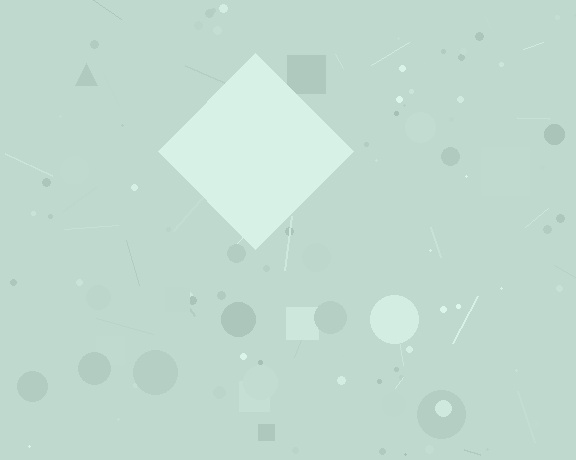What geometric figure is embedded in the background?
A diamond is embedded in the background.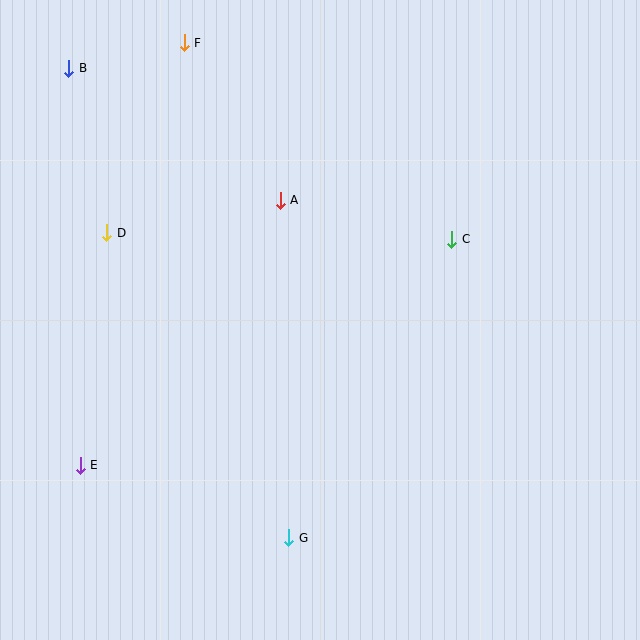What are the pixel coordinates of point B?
Point B is at (69, 68).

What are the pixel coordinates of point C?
Point C is at (452, 239).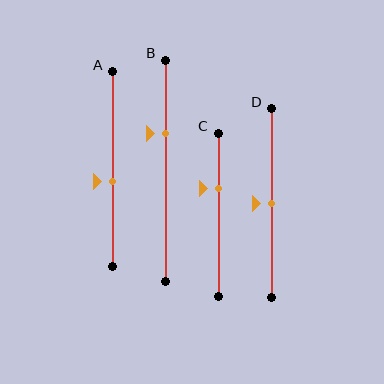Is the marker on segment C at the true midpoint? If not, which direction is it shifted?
No, the marker on segment C is shifted upward by about 16% of the segment length.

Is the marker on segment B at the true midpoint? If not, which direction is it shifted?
No, the marker on segment B is shifted upward by about 17% of the segment length.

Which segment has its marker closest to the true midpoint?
Segment D has its marker closest to the true midpoint.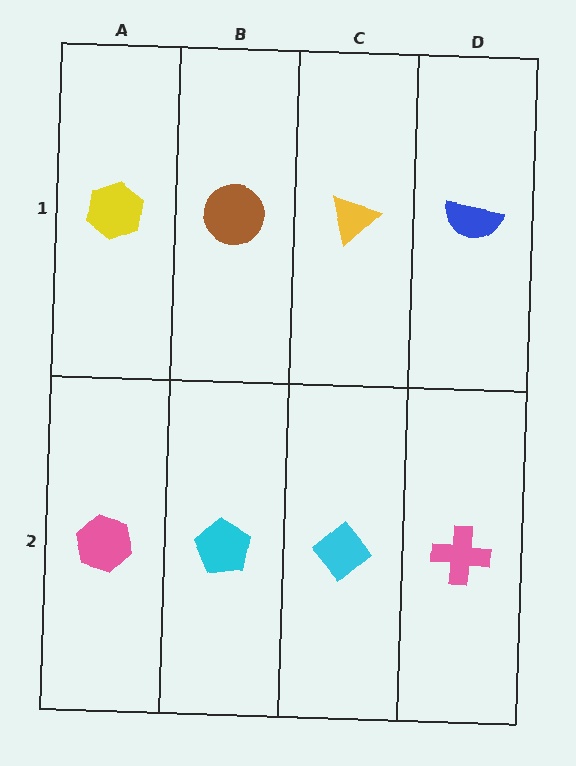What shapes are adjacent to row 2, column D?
A blue semicircle (row 1, column D), a cyan diamond (row 2, column C).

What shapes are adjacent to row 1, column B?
A cyan pentagon (row 2, column B), a yellow hexagon (row 1, column A), a yellow triangle (row 1, column C).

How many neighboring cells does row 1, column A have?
2.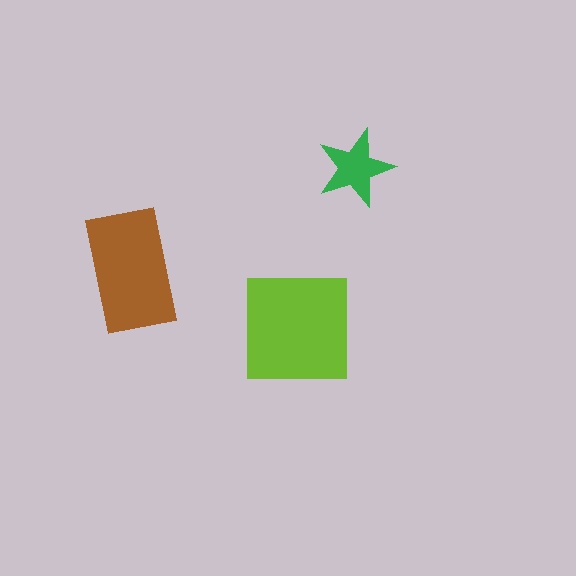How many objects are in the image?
There are 3 objects in the image.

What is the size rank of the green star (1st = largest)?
3rd.